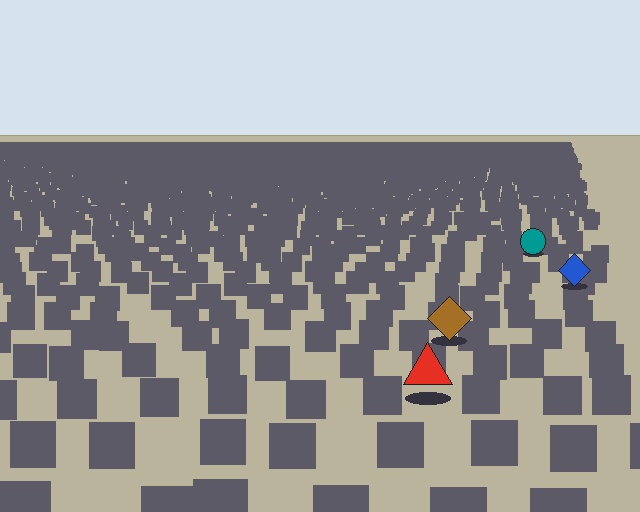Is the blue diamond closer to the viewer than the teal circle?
Yes. The blue diamond is closer — you can tell from the texture gradient: the ground texture is coarser near it.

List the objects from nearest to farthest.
From nearest to farthest: the red triangle, the brown diamond, the blue diamond, the teal circle.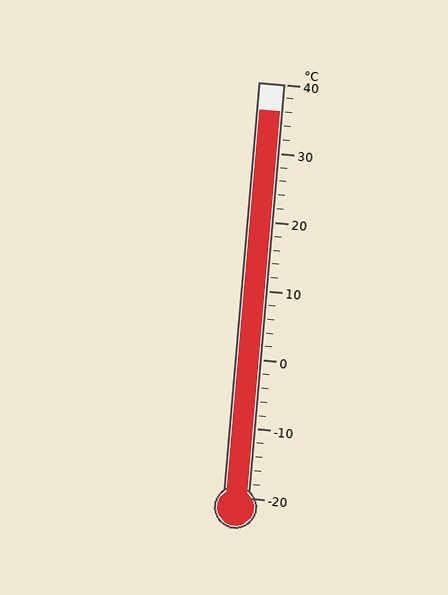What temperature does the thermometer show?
The thermometer shows approximately 36°C.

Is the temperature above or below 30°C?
The temperature is above 30°C.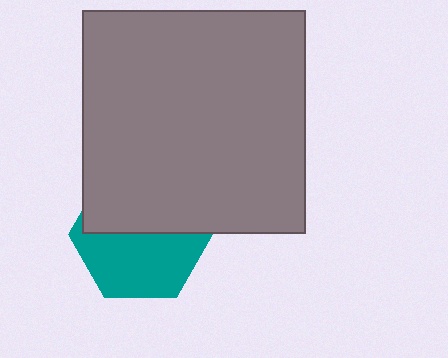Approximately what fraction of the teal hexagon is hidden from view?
Roughly 48% of the teal hexagon is hidden behind the gray square.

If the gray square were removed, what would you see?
You would see the complete teal hexagon.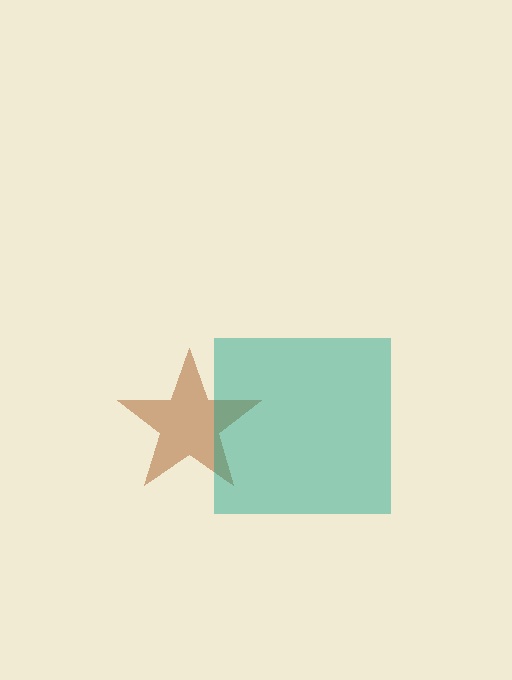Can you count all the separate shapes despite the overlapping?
Yes, there are 2 separate shapes.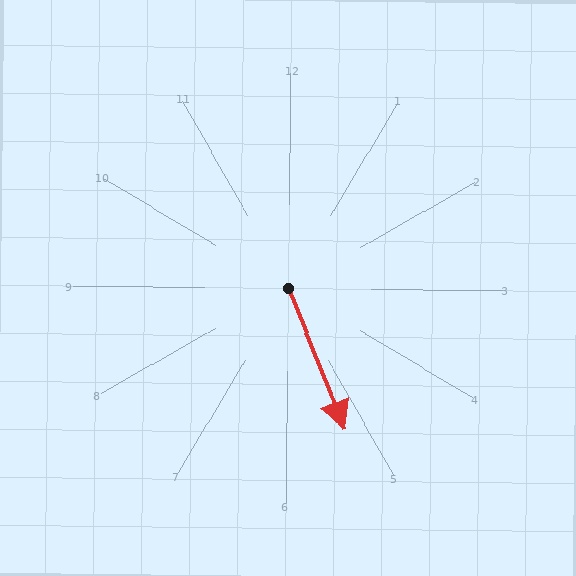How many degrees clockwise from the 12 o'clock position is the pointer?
Approximately 158 degrees.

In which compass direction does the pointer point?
South.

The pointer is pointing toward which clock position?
Roughly 5 o'clock.